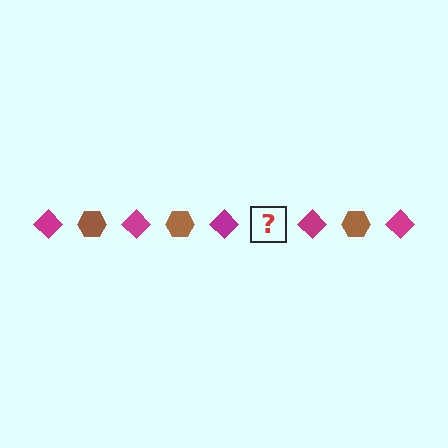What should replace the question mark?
The question mark should be replaced with a brown hexagon.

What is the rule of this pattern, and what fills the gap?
The rule is that the pattern alternates between magenta diamond and brown hexagon. The gap should be filled with a brown hexagon.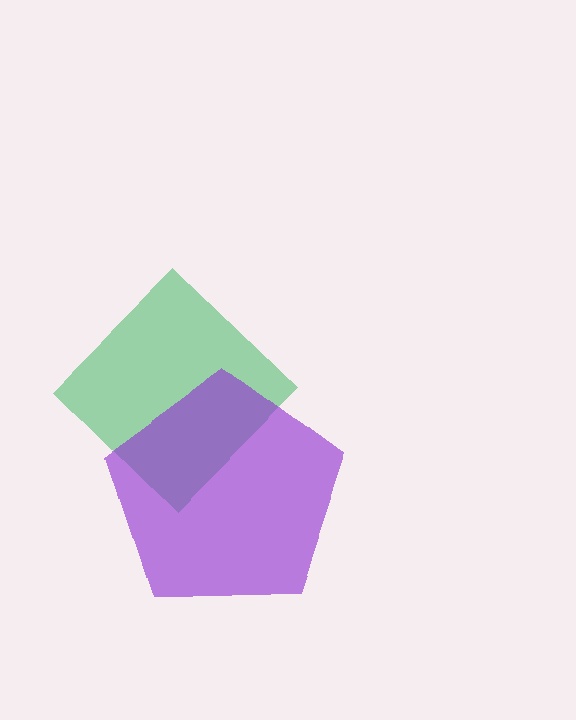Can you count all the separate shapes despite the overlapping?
Yes, there are 2 separate shapes.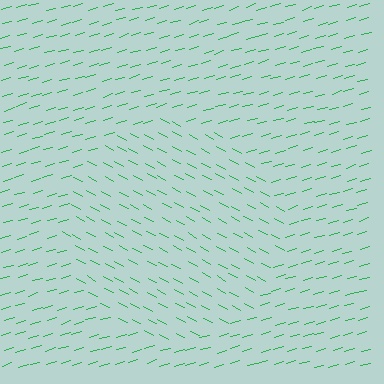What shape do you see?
I see a circle.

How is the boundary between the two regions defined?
The boundary is defined purely by a change in line orientation (approximately 45 degrees difference). All lines are the same color and thickness.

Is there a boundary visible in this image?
Yes, there is a texture boundary formed by a change in line orientation.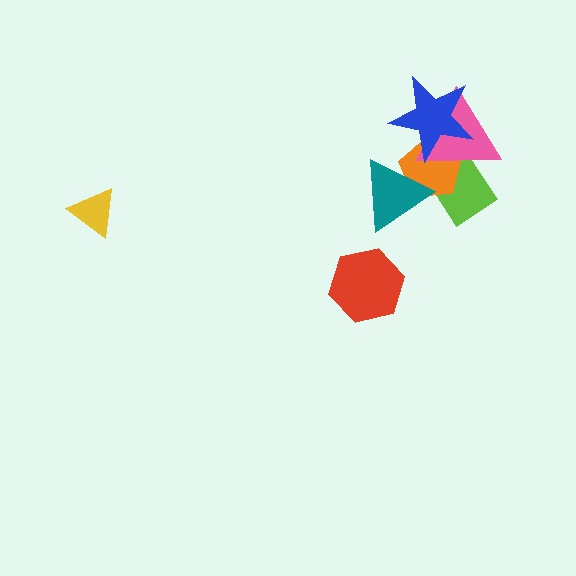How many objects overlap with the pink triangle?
3 objects overlap with the pink triangle.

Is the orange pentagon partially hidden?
Yes, it is partially covered by another shape.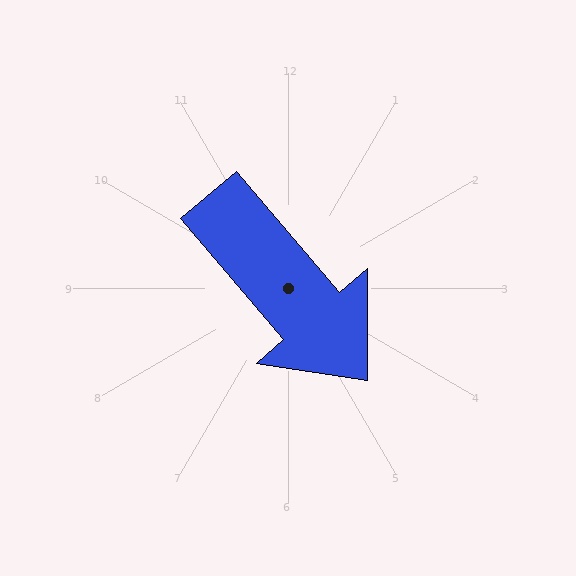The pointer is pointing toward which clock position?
Roughly 5 o'clock.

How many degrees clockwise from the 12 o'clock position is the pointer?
Approximately 140 degrees.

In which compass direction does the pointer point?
Southeast.